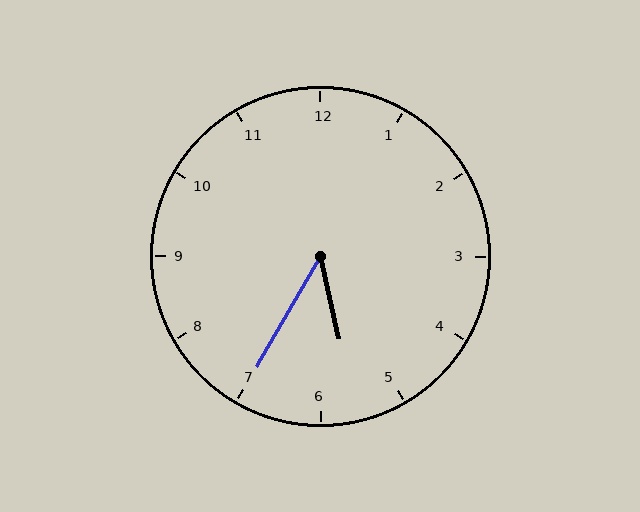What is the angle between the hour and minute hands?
Approximately 42 degrees.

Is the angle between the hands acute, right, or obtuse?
It is acute.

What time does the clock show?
5:35.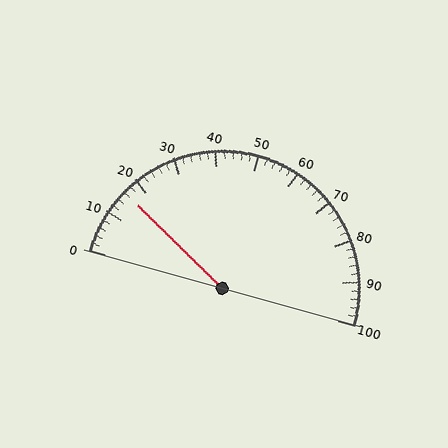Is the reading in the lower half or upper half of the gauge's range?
The reading is in the lower half of the range (0 to 100).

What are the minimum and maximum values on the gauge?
The gauge ranges from 0 to 100.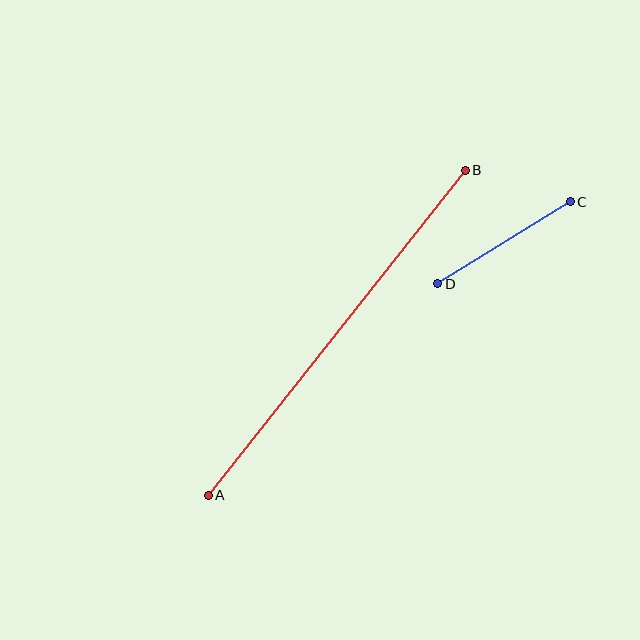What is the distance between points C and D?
The distance is approximately 156 pixels.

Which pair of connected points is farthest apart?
Points A and B are farthest apart.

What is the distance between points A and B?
The distance is approximately 414 pixels.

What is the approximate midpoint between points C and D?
The midpoint is at approximately (504, 243) pixels.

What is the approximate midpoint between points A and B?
The midpoint is at approximately (337, 333) pixels.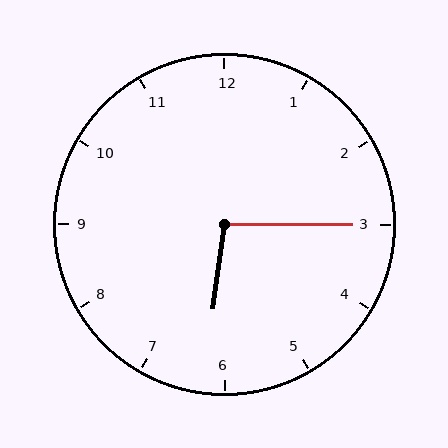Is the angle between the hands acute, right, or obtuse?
It is obtuse.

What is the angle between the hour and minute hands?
Approximately 98 degrees.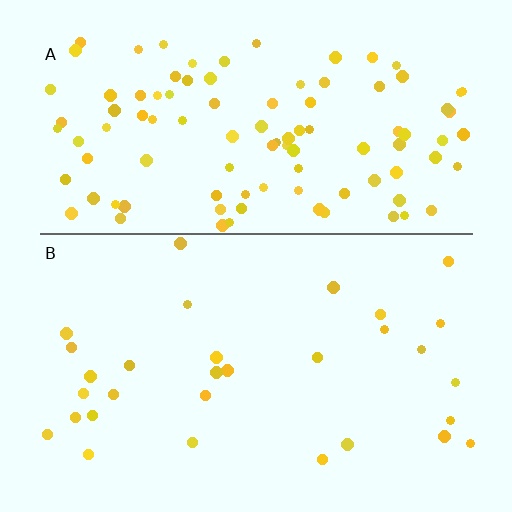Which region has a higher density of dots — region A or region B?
A (the top).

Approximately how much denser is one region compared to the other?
Approximately 3.3× — region A over region B.